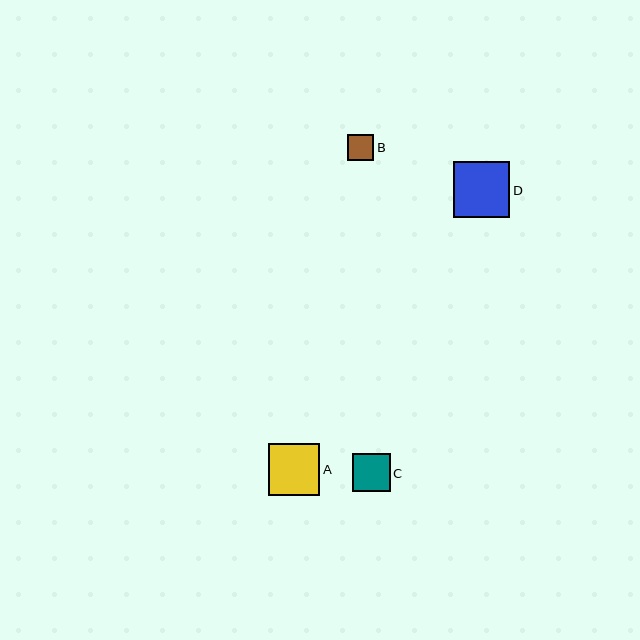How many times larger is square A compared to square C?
Square A is approximately 1.4 times the size of square C.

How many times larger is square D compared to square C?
Square D is approximately 1.5 times the size of square C.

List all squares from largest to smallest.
From largest to smallest: D, A, C, B.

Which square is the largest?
Square D is the largest with a size of approximately 57 pixels.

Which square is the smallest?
Square B is the smallest with a size of approximately 26 pixels.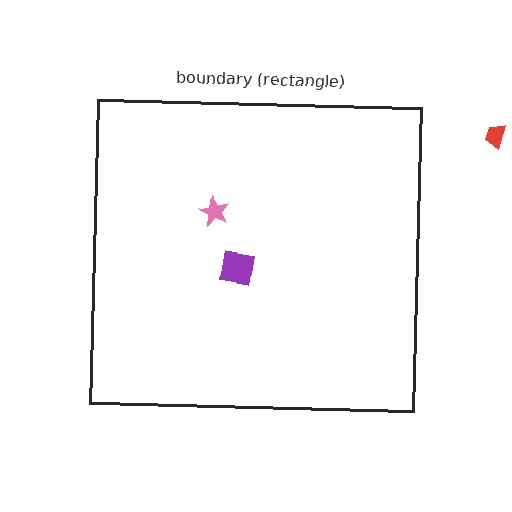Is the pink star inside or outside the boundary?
Inside.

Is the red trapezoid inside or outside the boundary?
Outside.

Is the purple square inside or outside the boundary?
Inside.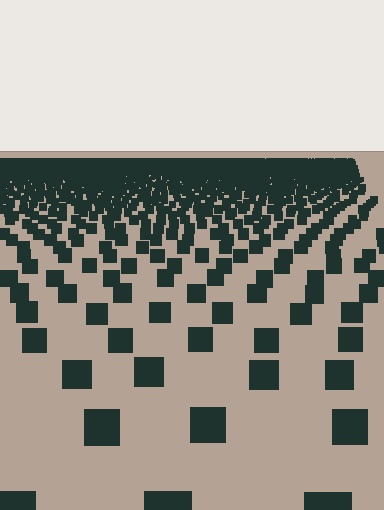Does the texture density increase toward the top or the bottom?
Density increases toward the top.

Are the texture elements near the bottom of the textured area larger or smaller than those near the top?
Larger. Near the bottom, elements are closer to the viewer and appear at a bigger on-screen size.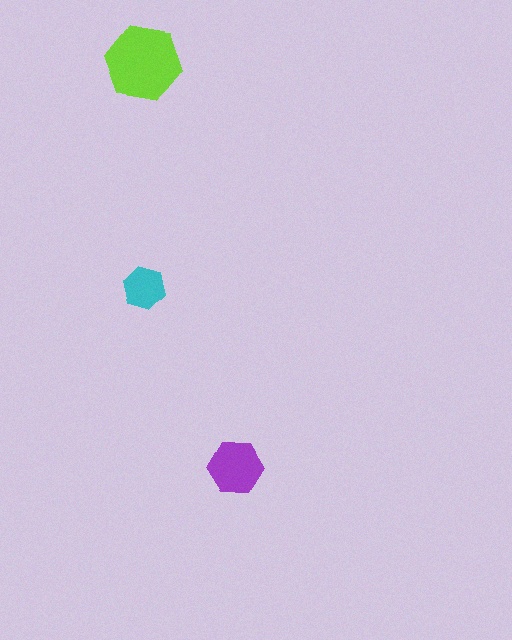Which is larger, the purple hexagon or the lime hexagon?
The lime one.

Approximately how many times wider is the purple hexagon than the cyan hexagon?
About 1.5 times wider.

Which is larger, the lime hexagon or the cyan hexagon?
The lime one.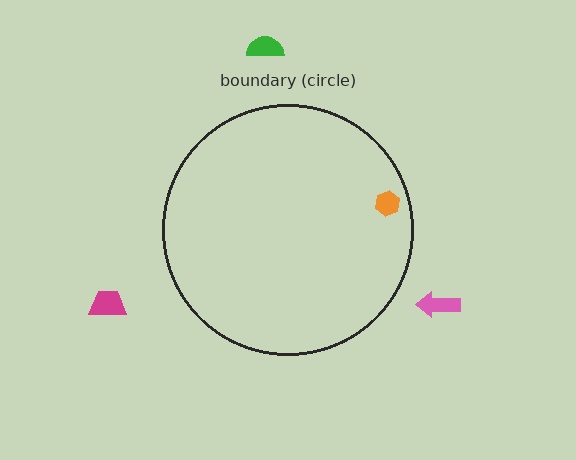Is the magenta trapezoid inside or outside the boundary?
Outside.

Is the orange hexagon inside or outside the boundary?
Inside.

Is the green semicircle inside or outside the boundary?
Outside.